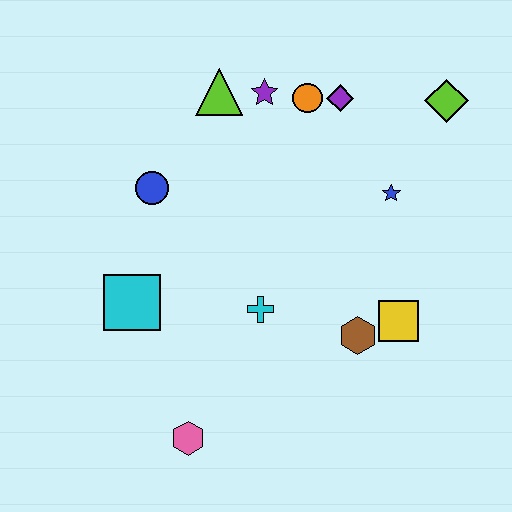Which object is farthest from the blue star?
The pink hexagon is farthest from the blue star.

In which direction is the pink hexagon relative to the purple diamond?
The pink hexagon is below the purple diamond.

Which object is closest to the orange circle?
The purple diamond is closest to the orange circle.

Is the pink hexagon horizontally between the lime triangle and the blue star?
No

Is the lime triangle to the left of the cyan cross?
Yes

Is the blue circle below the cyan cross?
No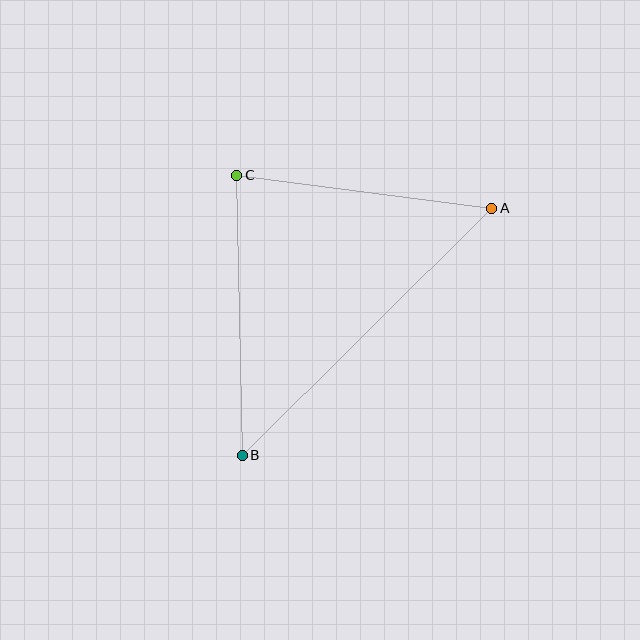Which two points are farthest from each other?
Points A and B are farthest from each other.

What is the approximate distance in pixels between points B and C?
The distance between B and C is approximately 280 pixels.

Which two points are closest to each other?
Points A and C are closest to each other.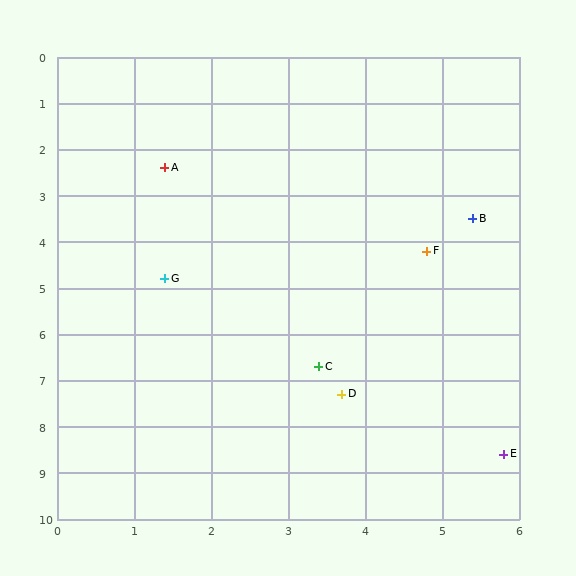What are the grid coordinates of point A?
Point A is at approximately (1.4, 2.4).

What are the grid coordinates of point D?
Point D is at approximately (3.7, 7.3).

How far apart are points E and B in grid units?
Points E and B are about 5.1 grid units apart.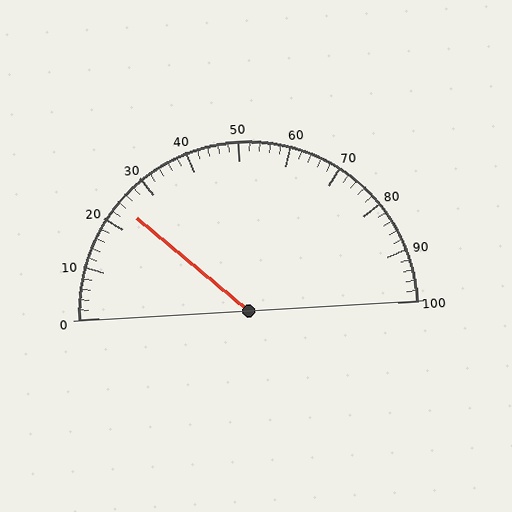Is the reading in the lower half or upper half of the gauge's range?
The reading is in the lower half of the range (0 to 100).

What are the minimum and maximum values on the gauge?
The gauge ranges from 0 to 100.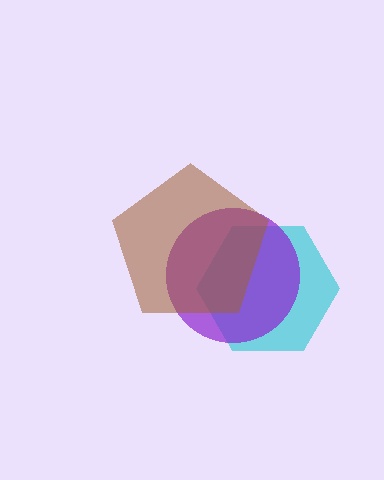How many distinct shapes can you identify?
There are 3 distinct shapes: a cyan hexagon, a purple circle, a brown pentagon.